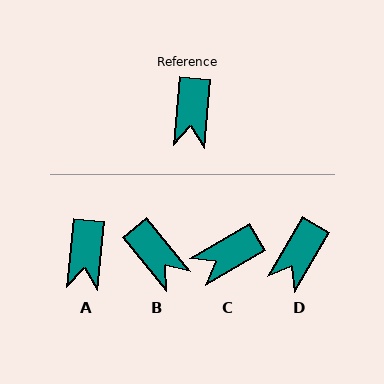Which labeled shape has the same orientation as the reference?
A.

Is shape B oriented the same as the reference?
No, it is off by about 45 degrees.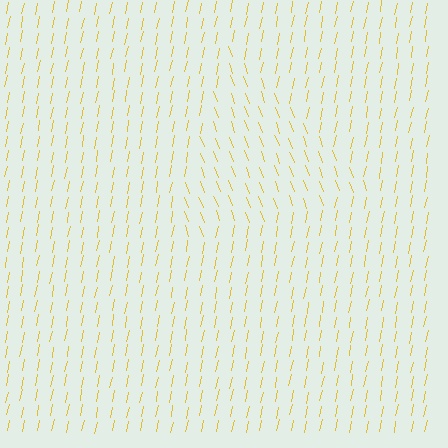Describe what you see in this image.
The image is filled with small yellow line segments. A triangle region in the image has lines oriented differently from the surrounding lines, creating a visible texture boundary.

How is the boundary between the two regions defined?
The boundary is defined purely by a change in line orientation (approximately 32 degrees difference). All lines are the same color and thickness.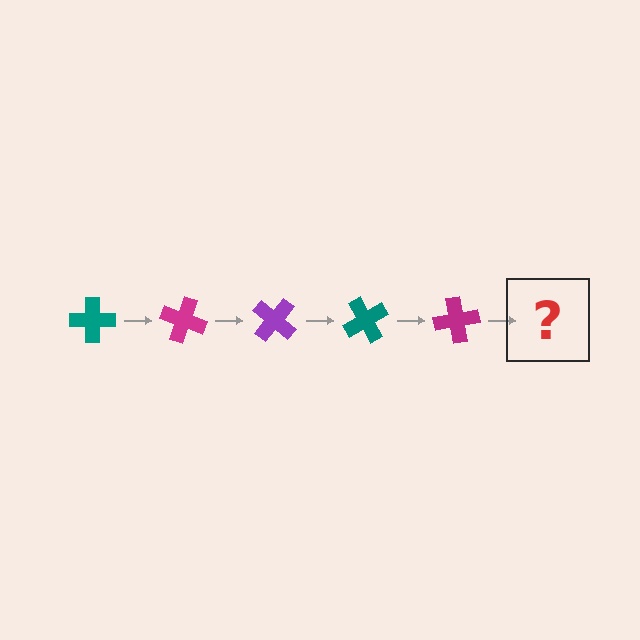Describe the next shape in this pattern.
It should be a purple cross, rotated 100 degrees from the start.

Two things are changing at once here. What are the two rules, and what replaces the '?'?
The two rules are that it rotates 20 degrees each step and the color cycles through teal, magenta, and purple. The '?' should be a purple cross, rotated 100 degrees from the start.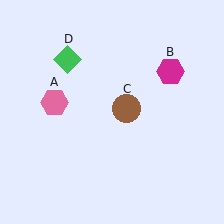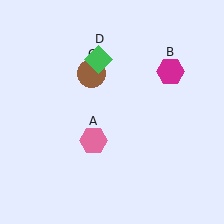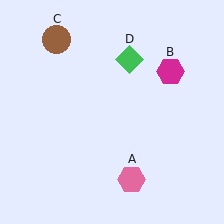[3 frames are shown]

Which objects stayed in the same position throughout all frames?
Magenta hexagon (object B) remained stationary.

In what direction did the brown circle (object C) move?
The brown circle (object C) moved up and to the left.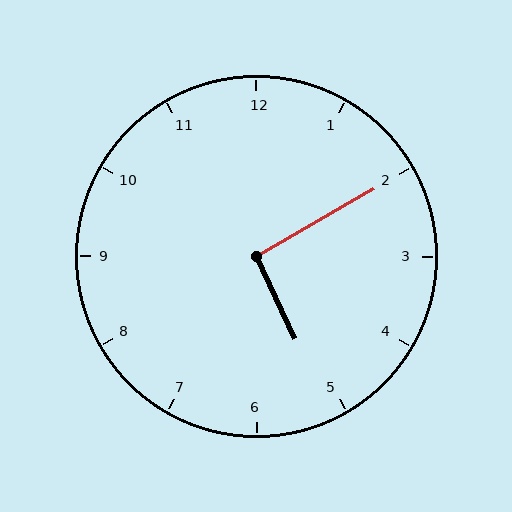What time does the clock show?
5:10.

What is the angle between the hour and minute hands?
Approximately 95 degrees.